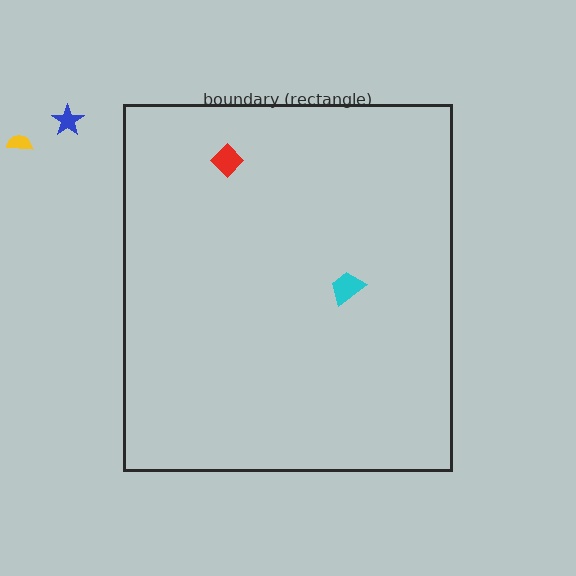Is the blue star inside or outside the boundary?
Outside.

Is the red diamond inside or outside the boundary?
Inside.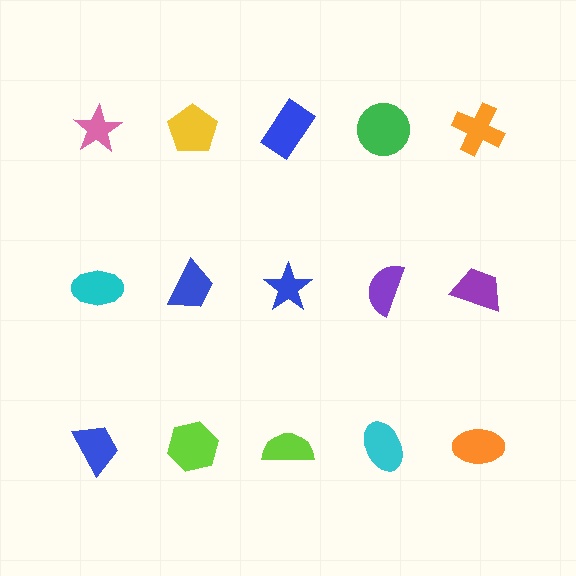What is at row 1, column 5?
An orange cross.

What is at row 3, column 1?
A blue trapezoid.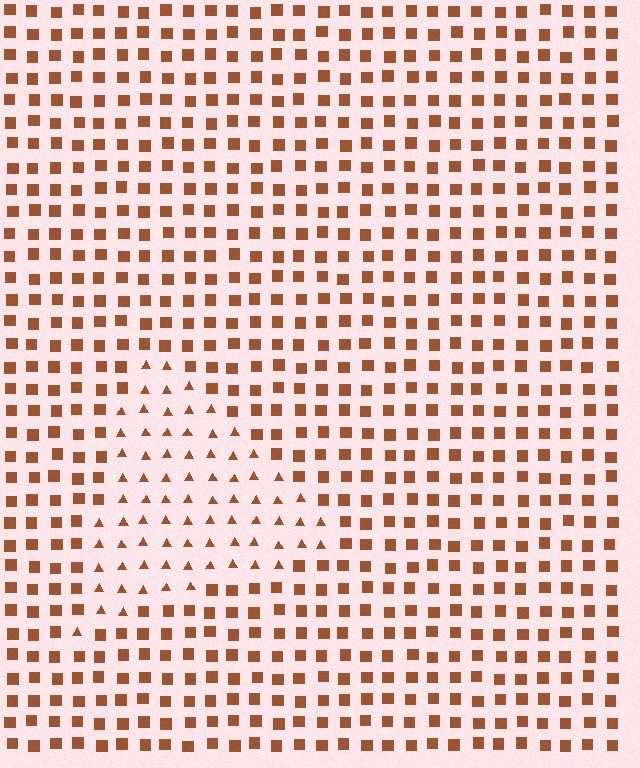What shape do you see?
I see a triangle.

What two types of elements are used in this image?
The image uses triangles inside the triangle region and squares outside it.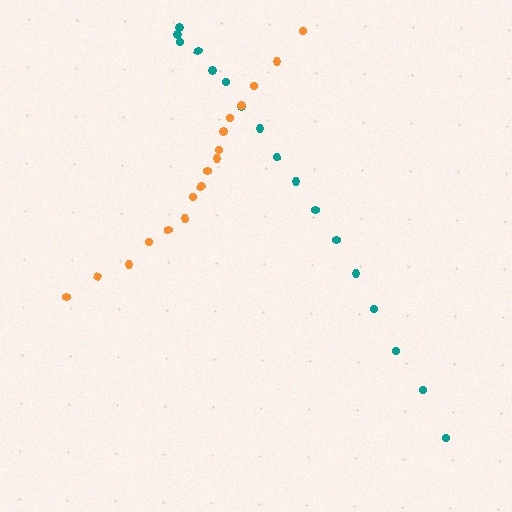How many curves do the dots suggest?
There are 2 distinct paths.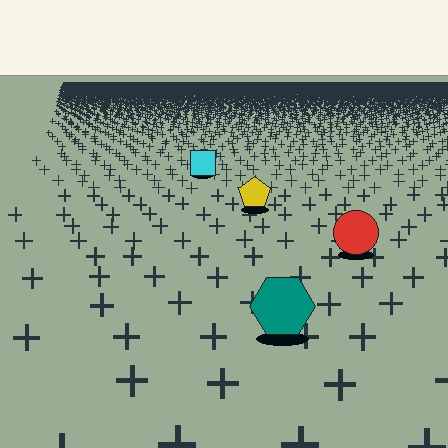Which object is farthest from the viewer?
The cyan square is farthest from the viewer. It appears smaller and the ground texture around it is denser.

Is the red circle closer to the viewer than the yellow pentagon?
Yes. The red circle is closer — you can tell from the texture gradient: the ground texture is coarser near it.